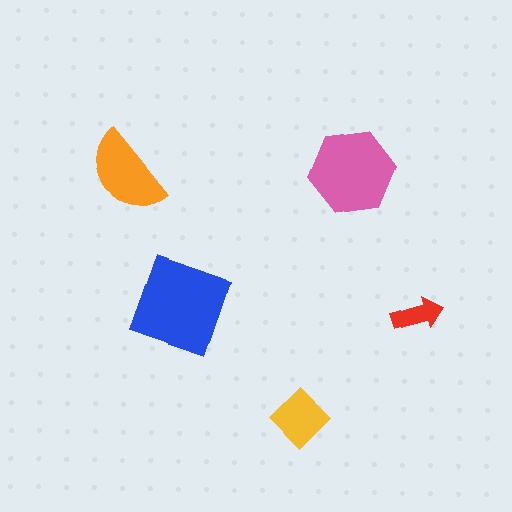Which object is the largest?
The blue square.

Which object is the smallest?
The red arrow.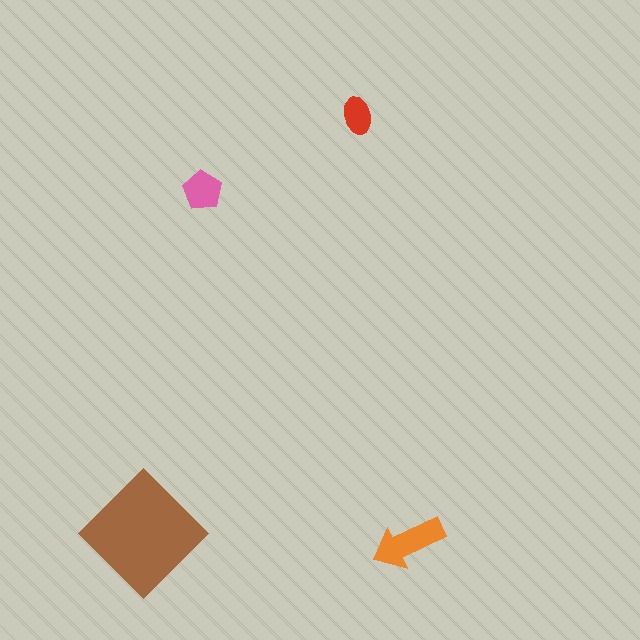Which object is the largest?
The brown diamond.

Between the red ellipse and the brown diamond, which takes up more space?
The brown diamond.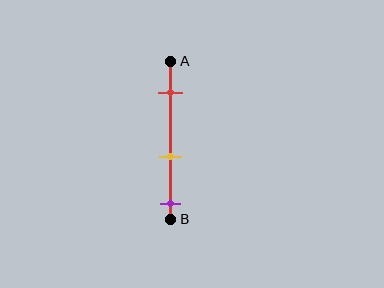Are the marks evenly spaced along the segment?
Yes, the marks are approximately evenly spaced.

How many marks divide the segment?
There are 3 marks dividing the segment.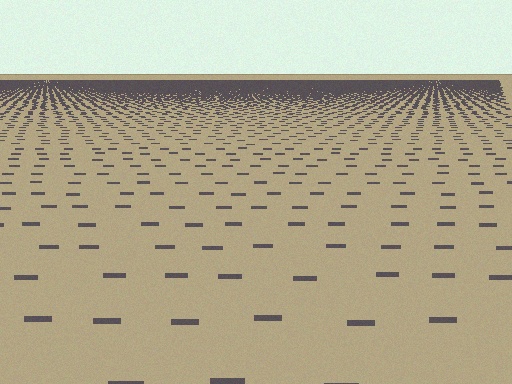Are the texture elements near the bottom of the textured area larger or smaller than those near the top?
Larger. Near the bottom, elements are closer to the viewer and appear at a bigger on-screen size.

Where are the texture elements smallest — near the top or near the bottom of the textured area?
Near the top.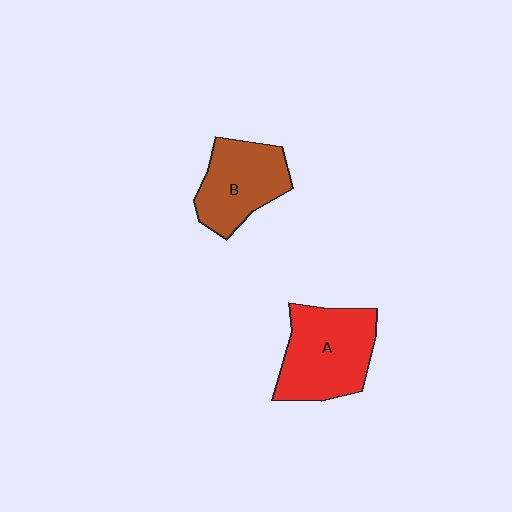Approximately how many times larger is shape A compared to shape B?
Approximately 1.2 times.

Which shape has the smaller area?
Shape B (brown).